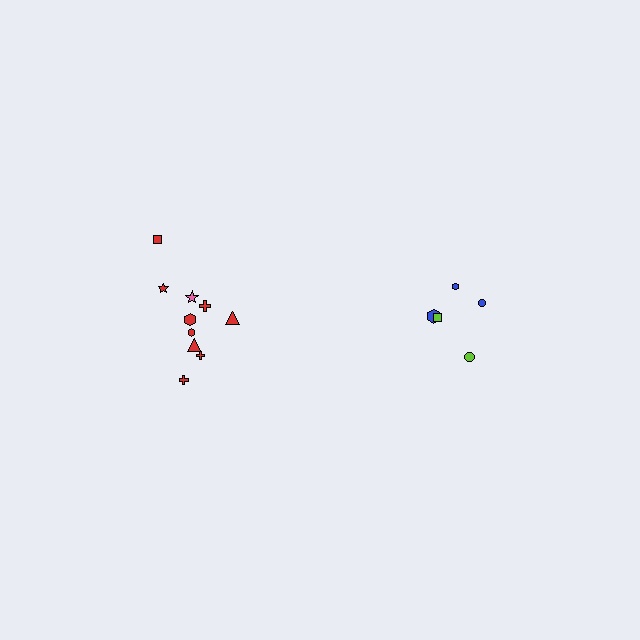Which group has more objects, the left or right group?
The left group.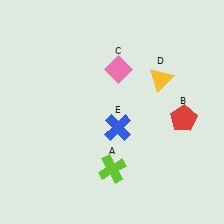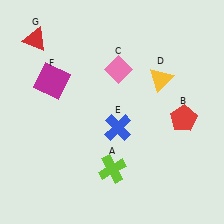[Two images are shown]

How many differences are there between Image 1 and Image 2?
There are 2 differences between the two images.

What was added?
A magenta square (F), a red triangle (G) were added in Image 2.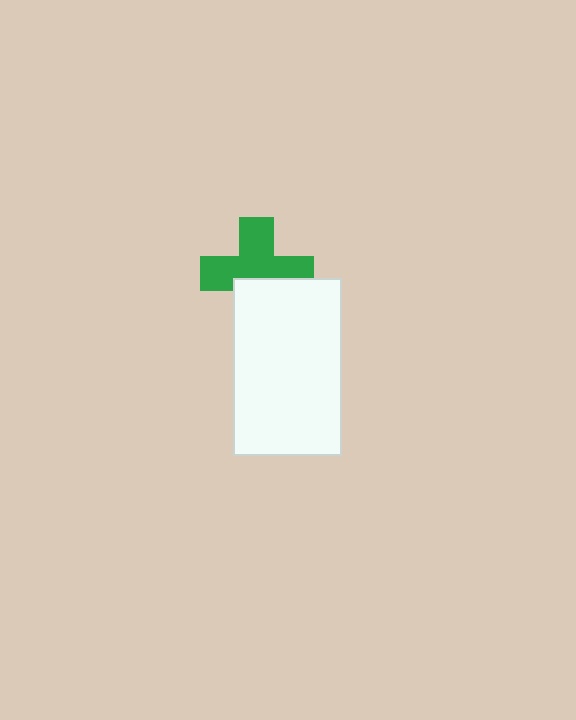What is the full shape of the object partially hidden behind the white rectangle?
The partially hidden object is a green cross.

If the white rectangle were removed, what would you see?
You would see the complete green cross.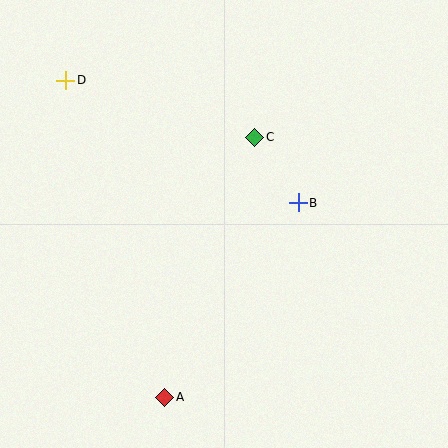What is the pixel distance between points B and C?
The distance between B and C is 79 pixels.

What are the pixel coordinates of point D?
Point D is at (66, 80).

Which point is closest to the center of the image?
Point B at (298, 203) is closest to the center.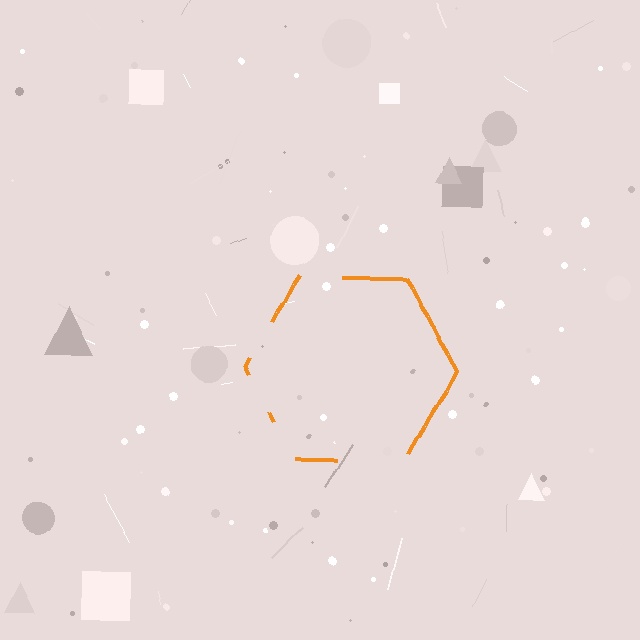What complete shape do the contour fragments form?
The contour fragments form a hexagon.